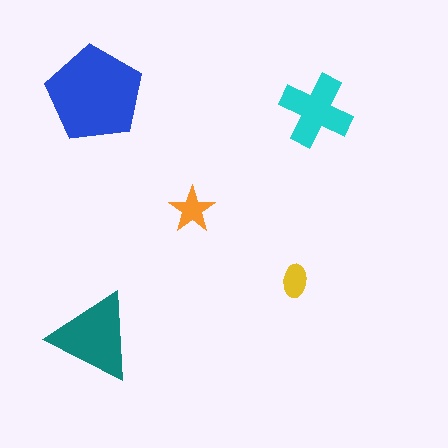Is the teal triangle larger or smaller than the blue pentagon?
Smaller.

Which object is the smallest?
The yellow ellipse.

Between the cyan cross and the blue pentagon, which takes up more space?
The blue pentagon.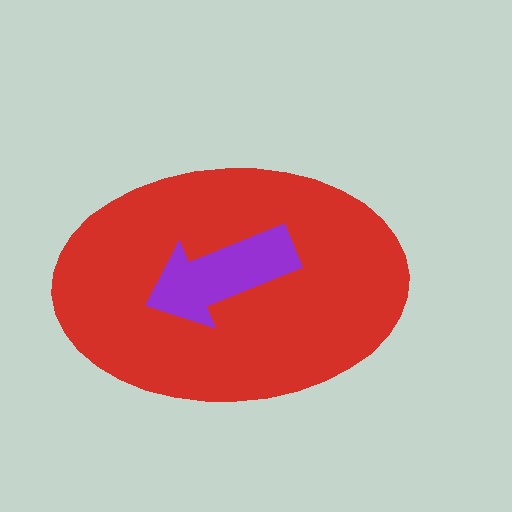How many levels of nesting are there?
2.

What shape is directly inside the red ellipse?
The purple arrow.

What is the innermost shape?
The purple arrow.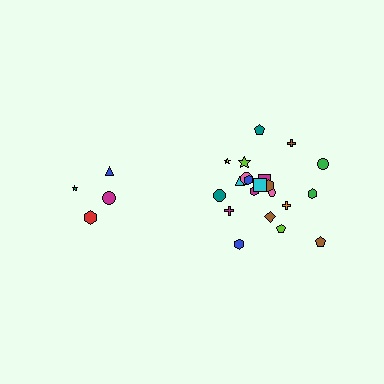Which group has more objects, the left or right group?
The right group.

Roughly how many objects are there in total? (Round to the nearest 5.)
Roughly 25 objects in total.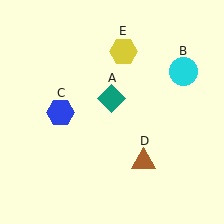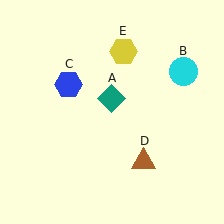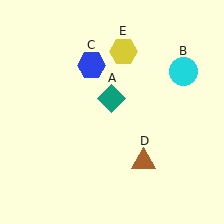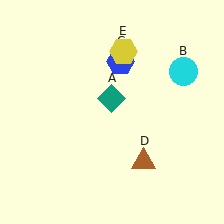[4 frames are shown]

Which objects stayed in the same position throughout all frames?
Teal diamond (object A) and cyan circle (object B) and brown triangle (object D) and yellow hexagon (object E) remained stationary.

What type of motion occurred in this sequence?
The blue hexagon (object C) rotated clockwise around the center of the scene.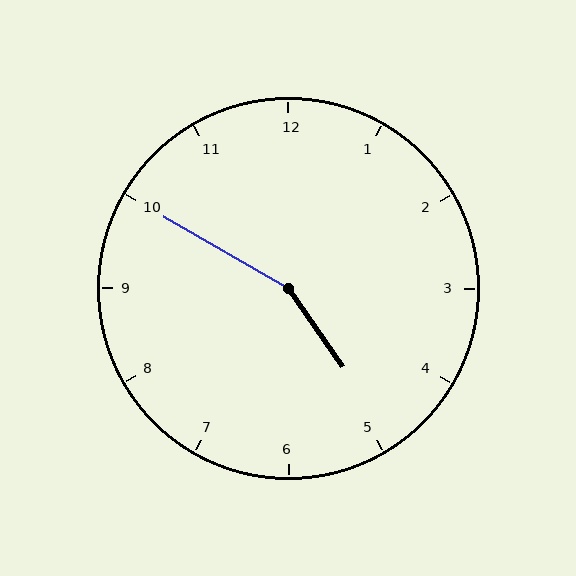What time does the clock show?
4:50.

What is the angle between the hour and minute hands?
Approximately 155 degrees.